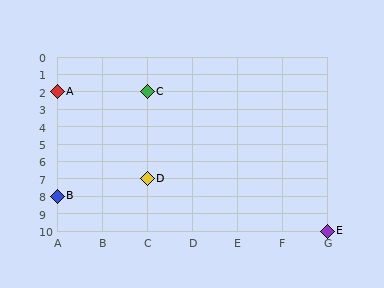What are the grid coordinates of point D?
Point D is at grid coordinates (C, 7).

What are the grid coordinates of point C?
Point C is at grid coordinates (C, 2).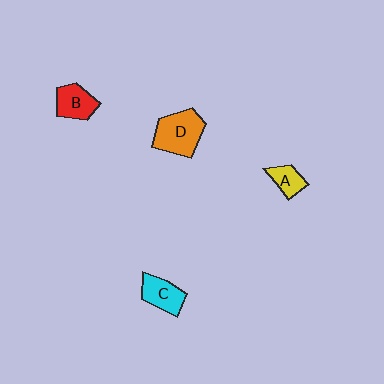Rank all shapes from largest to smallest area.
From largest to smallest: D (orange), C (cyan), B (red), A (yellow).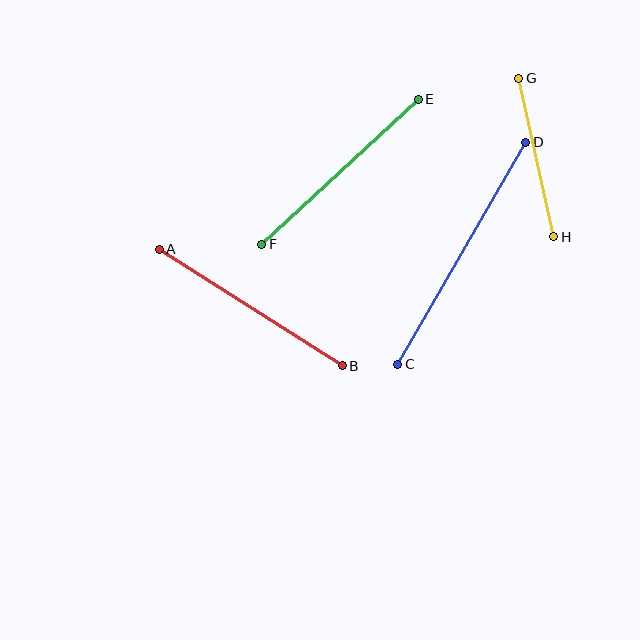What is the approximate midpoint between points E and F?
The midpoint is at approximately (340, 172) pixels.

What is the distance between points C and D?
The distance is approximately 257 pixels.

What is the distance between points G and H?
The distance is approximately 162 pixels.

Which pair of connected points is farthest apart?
Points C and D are farthest apart.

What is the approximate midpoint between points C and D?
The midpoint is at approximately (462, 253) pixels.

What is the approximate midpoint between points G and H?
The midpoint is at approximately (536, 158) pixels.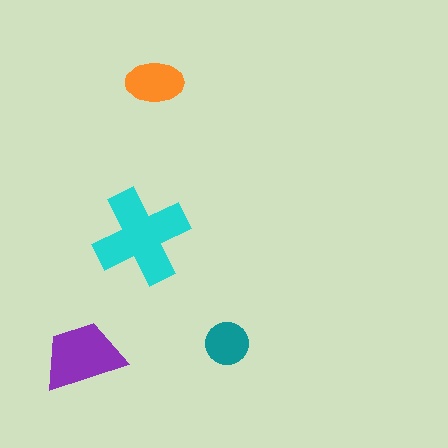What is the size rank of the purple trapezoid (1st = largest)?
2nd.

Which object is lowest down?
The purple trapezoid is bottommost.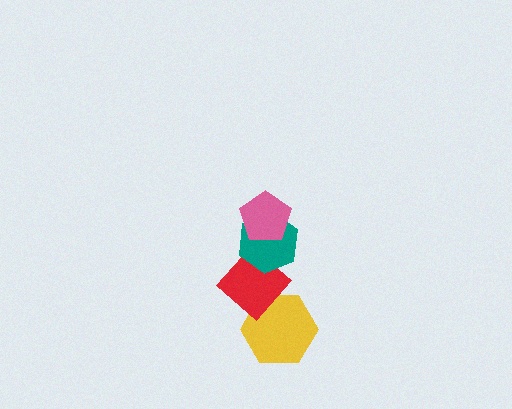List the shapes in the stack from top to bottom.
From top to bottom: the pink pentagon, the teal hexagon, the red diamond, the yellow hexagon.